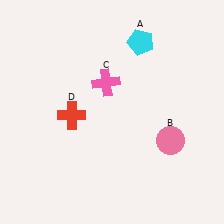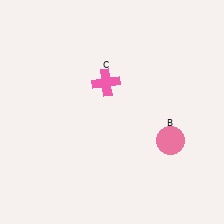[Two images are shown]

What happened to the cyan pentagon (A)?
The cyan pentagon (A) was removed in Image 2. It was in the top-right area of Image 1.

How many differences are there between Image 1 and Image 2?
There are 2 differences between the two images.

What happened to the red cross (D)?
The red cross (D) was removed in Image 2. It was in the bottom-left area of Image 1.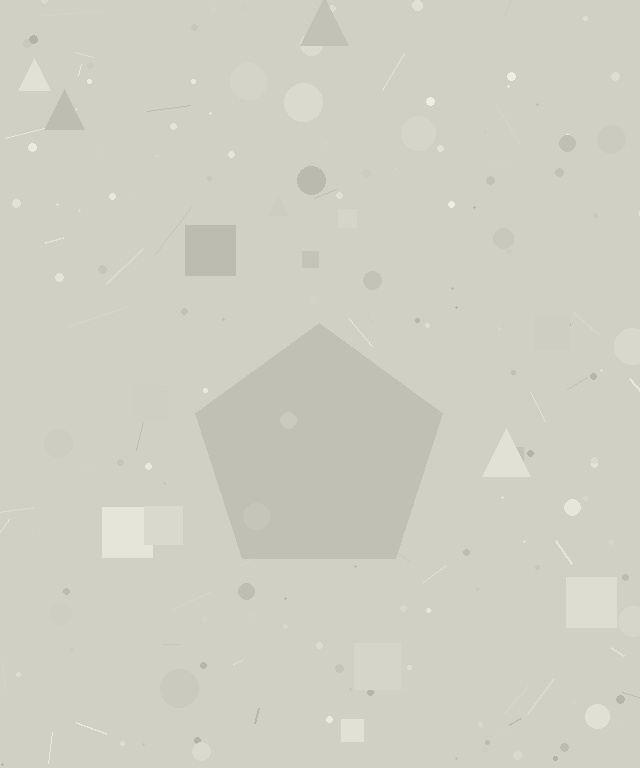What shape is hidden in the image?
A pentagon is hidden in the image.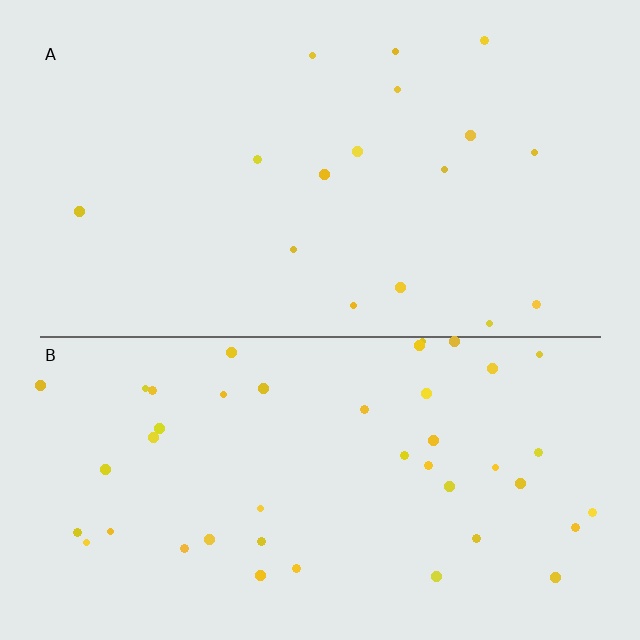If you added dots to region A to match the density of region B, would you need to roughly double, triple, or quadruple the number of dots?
Approximately triple.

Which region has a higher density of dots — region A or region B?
B (the bottom).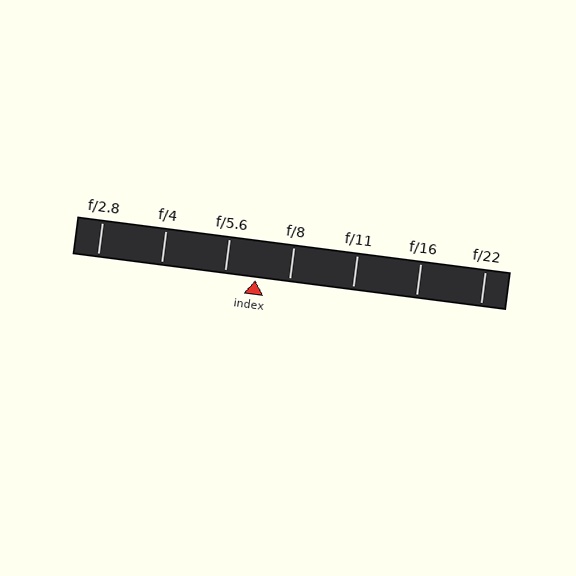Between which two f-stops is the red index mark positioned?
The index mark is between f/5.6 and f/8.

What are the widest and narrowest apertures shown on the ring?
The widest aperture shown is f/2.8 and the narrowest is f/22.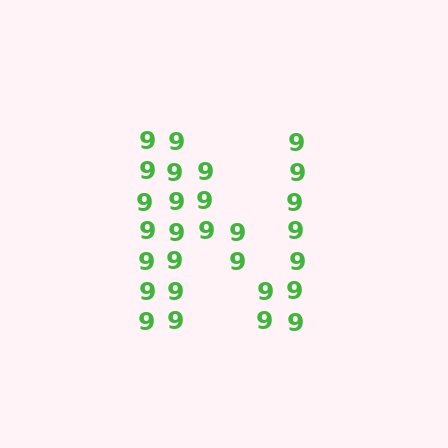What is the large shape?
The large shape is the letter N.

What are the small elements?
The small elements are digit 9's.